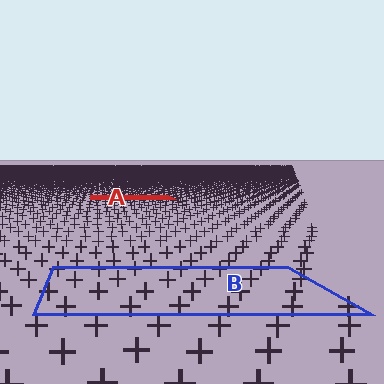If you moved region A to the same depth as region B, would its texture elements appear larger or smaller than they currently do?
They would appear larger. At a closer depth, the same texture elements are projected at a bigger on-screen size.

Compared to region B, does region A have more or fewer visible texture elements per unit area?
Region A has more texture elements per unit area — they are packed more densely because it is farther away.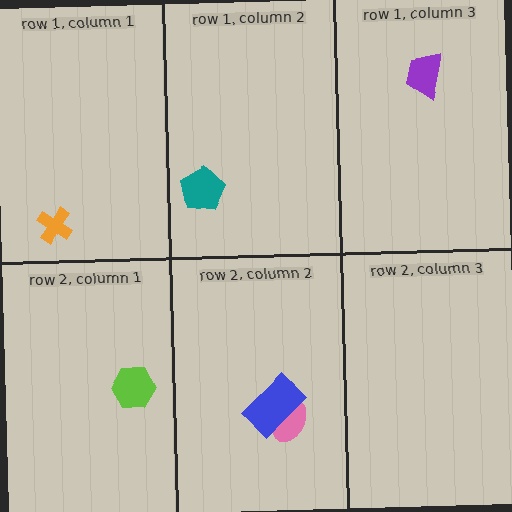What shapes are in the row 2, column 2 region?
The pink ellipse, the blue rectangle.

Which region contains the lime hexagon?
The row 2, column 1 region.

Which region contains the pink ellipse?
The row 2, column 2 region.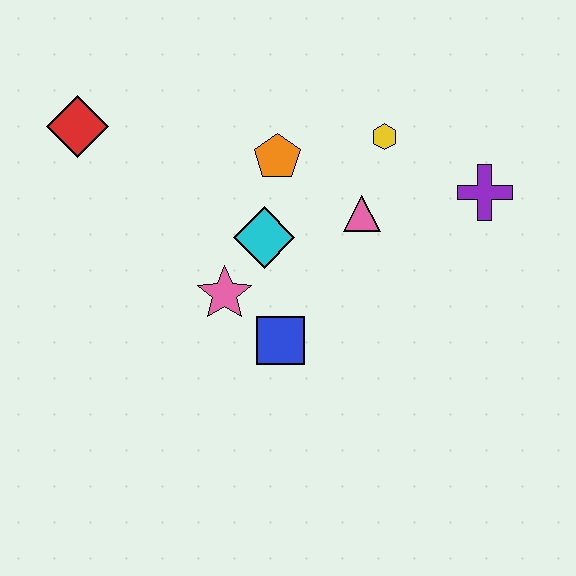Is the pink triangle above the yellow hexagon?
No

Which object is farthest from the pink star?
The purple cross is farthest from the pink star.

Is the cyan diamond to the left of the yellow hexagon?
Yes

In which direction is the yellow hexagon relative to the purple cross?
The yellow hexagon is to the left of the purple cross.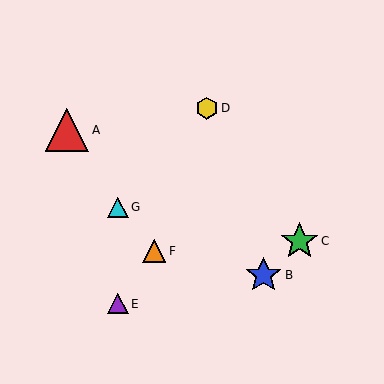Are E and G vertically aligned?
Yes, both are at x≈118.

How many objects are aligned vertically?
2 objects (E, G) are aligned vertically.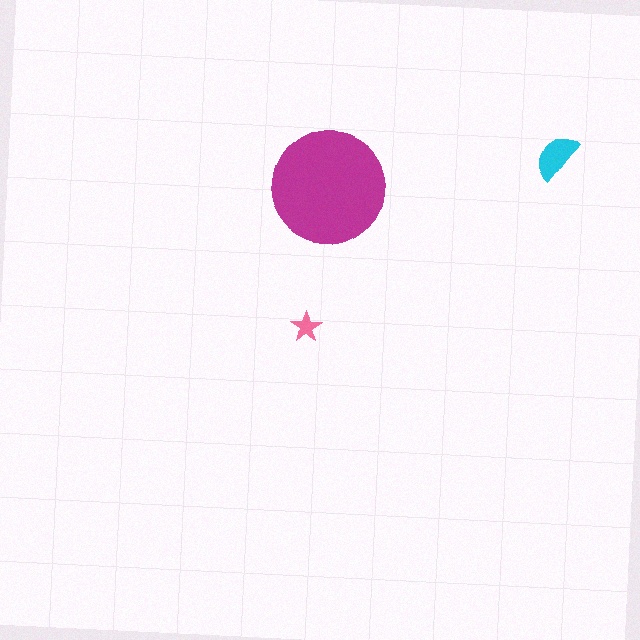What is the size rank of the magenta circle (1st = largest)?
1st.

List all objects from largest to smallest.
The magenta circle, the cyan semicircle, the pink star.